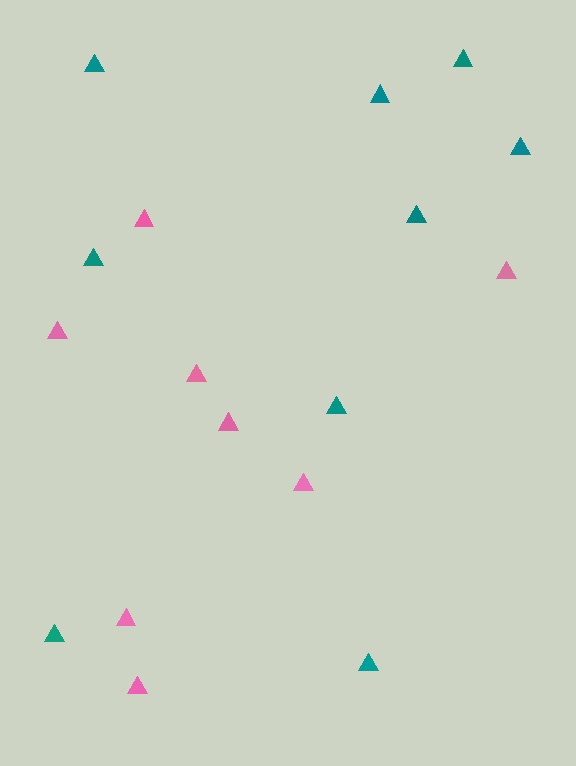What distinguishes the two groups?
There are 2 groups: one group of teal triangles (9) and one group of pink triangles (8).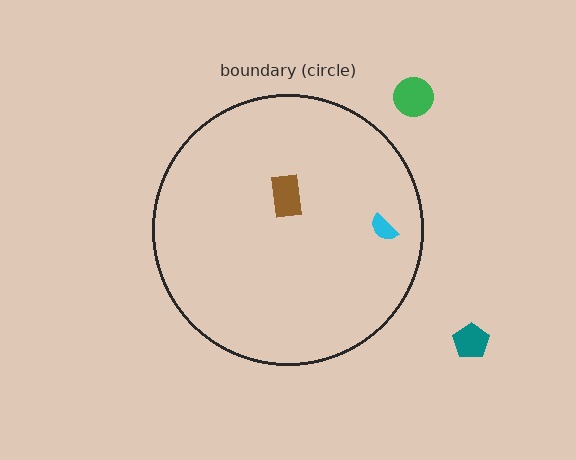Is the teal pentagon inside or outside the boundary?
Outside.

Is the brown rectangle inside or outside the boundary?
Inside.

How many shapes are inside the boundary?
2 inside, 2 outside.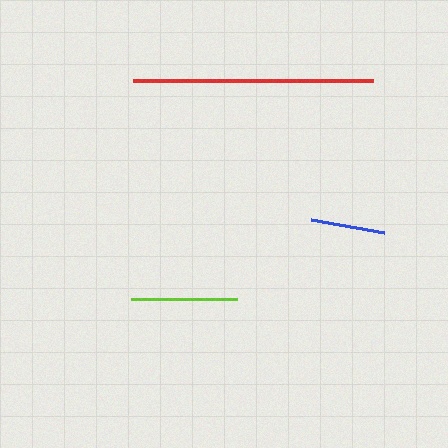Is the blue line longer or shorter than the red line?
The red line is longer than the blue line.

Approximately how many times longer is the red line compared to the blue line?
The red line is approximately 3.2 times the length of the blue line.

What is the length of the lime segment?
The lime segment is approximately 106 pixels long.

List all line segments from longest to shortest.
From longest to shortest: red, lime, blue.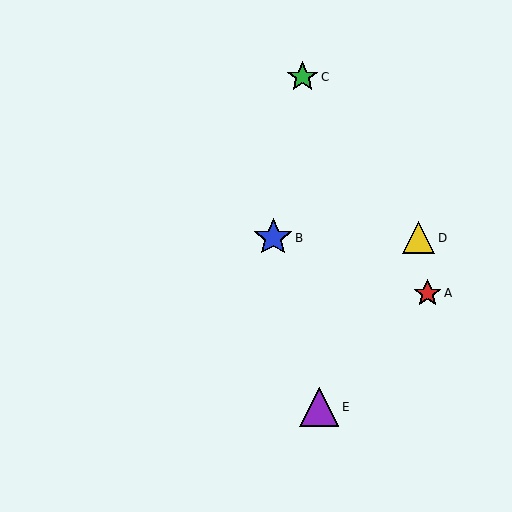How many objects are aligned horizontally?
2 objects (B, D) are aligned horizontally.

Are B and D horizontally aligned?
Yes, both are at y≈238.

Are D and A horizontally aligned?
No, D is at y≈238 and A is at y≈293.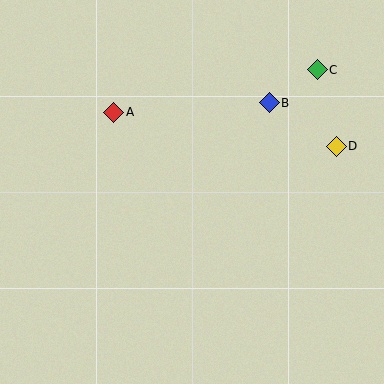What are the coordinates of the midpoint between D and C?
The midpoint between D and C is at (327, 108).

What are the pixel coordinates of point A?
Point A is at (114, 112).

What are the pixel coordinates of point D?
Point D is at (336, 146).